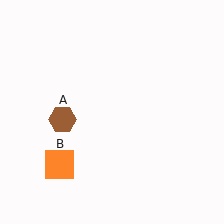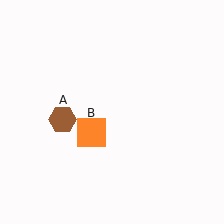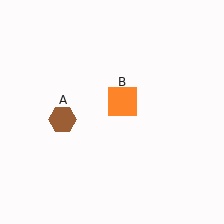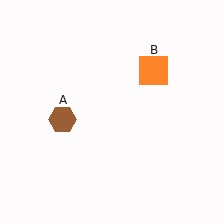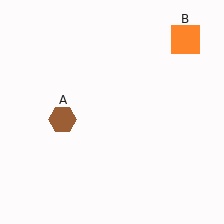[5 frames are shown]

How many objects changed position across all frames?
1 object changed position: orange square (object B).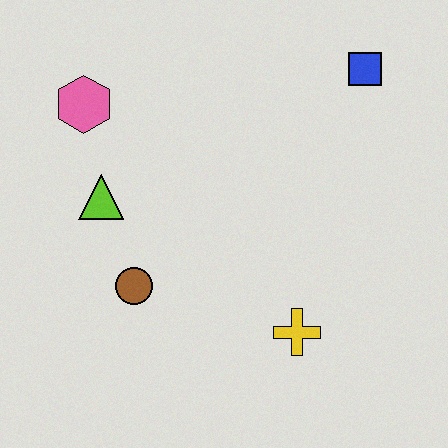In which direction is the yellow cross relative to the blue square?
The yellow cross is below the blue square.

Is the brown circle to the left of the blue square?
Yes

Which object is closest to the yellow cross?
The brown circle is closest to the yellow cross.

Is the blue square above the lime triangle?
Yes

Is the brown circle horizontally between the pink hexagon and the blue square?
Yes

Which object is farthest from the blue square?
The brown circle is farthest from the blue square.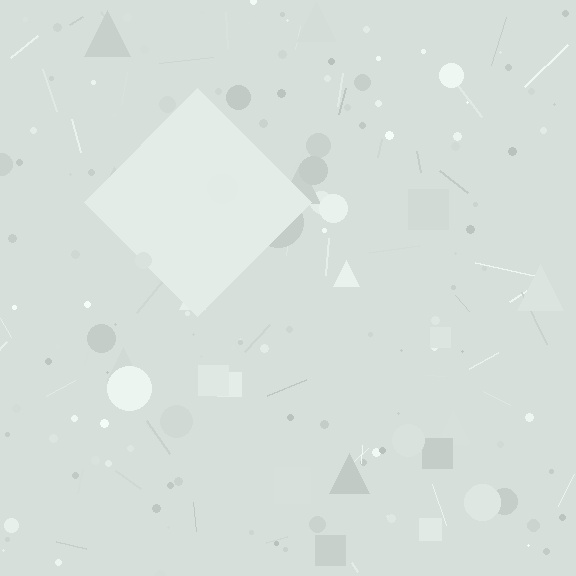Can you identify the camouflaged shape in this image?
The camouflaged shape is a diamond.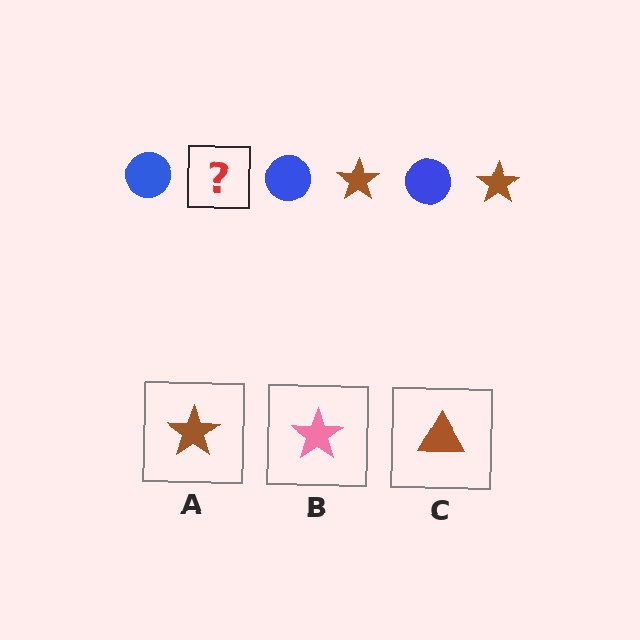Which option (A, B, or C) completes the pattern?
A.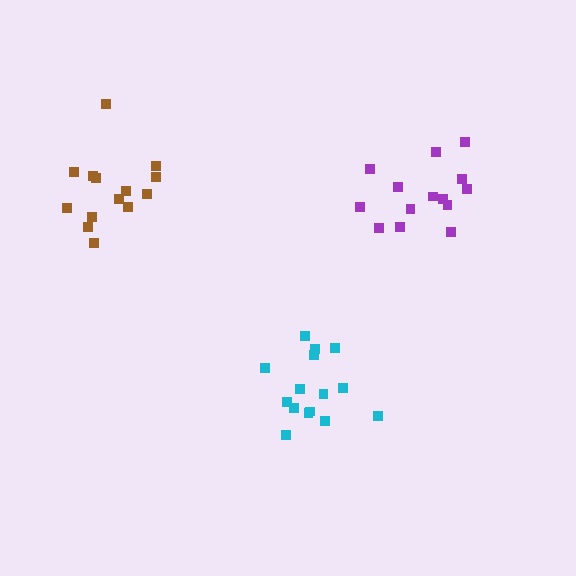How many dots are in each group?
Group 1: 15 dots, Group 2: 14 dots, Group 3: 14 dots (43 total).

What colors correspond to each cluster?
The clusters are colored: cyan, purple, brown.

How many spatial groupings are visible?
There are 3 spatial groupings.